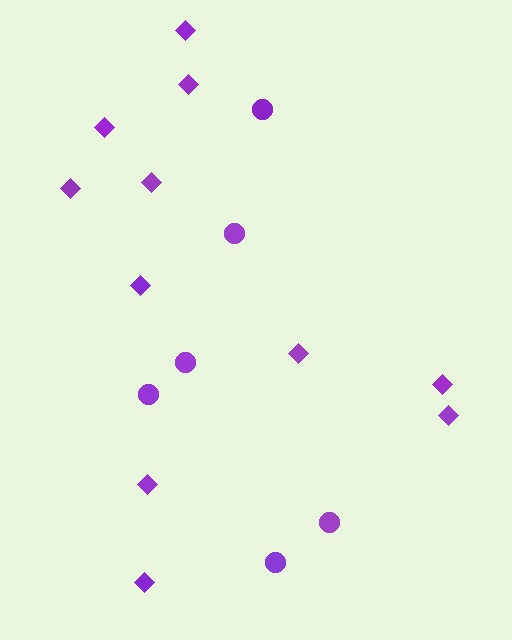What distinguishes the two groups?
There are 2 groups: one group of diamonds (11) and one group of circles (6).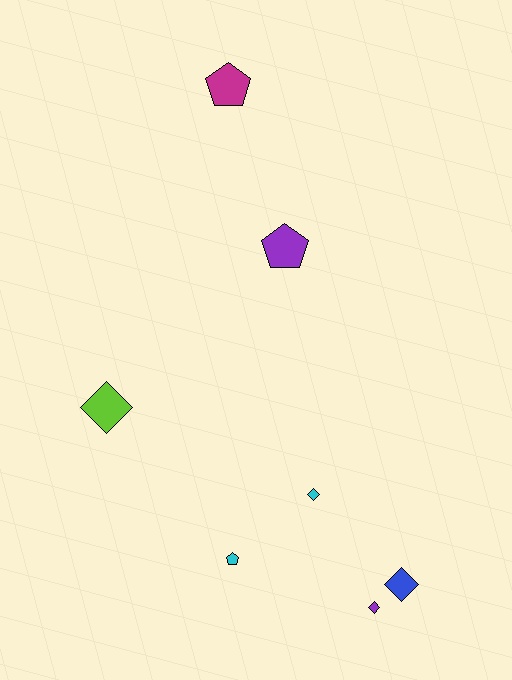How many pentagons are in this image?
There are 3 pentagons.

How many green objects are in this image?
There are no green objects.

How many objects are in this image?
There are 7 objects.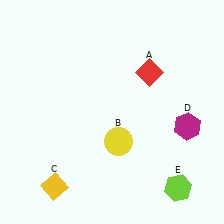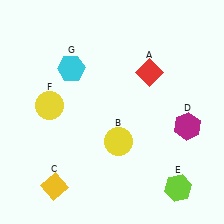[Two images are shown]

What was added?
A yellow circle (F), a cyan hexagon (G) were added in Image 2.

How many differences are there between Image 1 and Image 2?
There are 2 differences between the two images.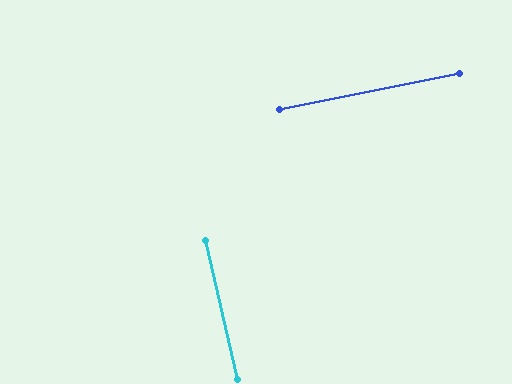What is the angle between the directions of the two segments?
Approximately 89 degrees.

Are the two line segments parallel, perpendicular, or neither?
Perpendicular — they meet at approximately 89°.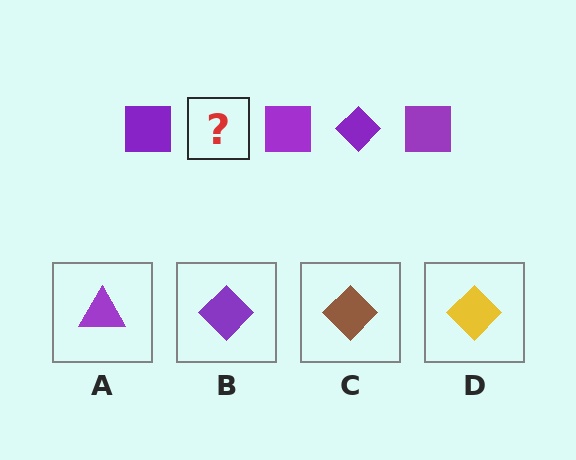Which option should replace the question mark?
Option B.